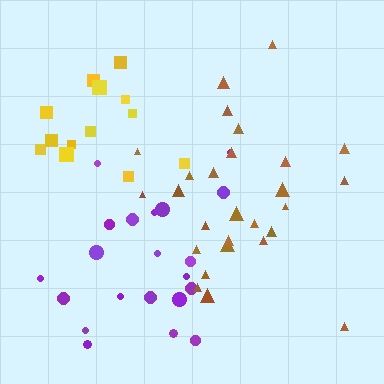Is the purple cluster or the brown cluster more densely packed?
Purple.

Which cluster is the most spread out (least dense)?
Brown.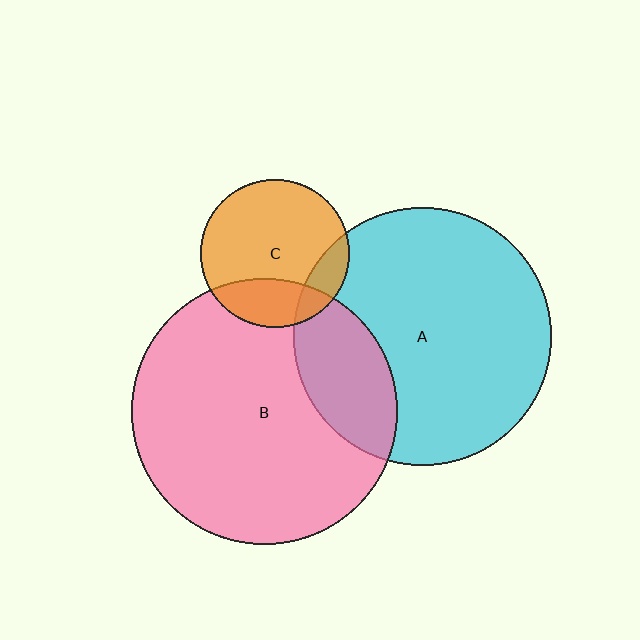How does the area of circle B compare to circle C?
Approximately 3.2 times.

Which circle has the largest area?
Circle B (pink).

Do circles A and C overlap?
Yes.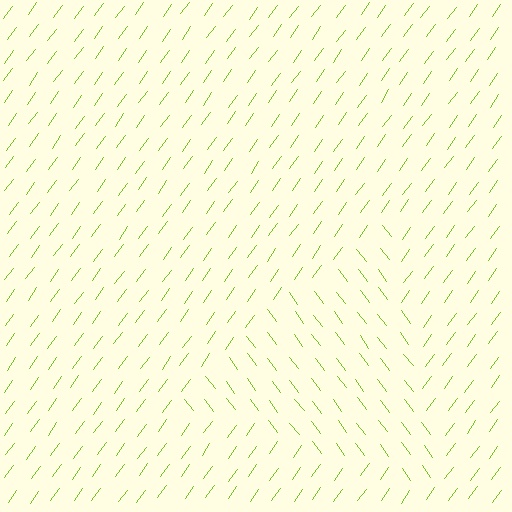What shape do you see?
I see a triangle.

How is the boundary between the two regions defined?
The boundary is defined purely by a change in line orientation (approximately 73 degrees difference). All lines are the same color and thickness.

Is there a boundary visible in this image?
Yes, there is a texture boundary formed by a change in line orientation.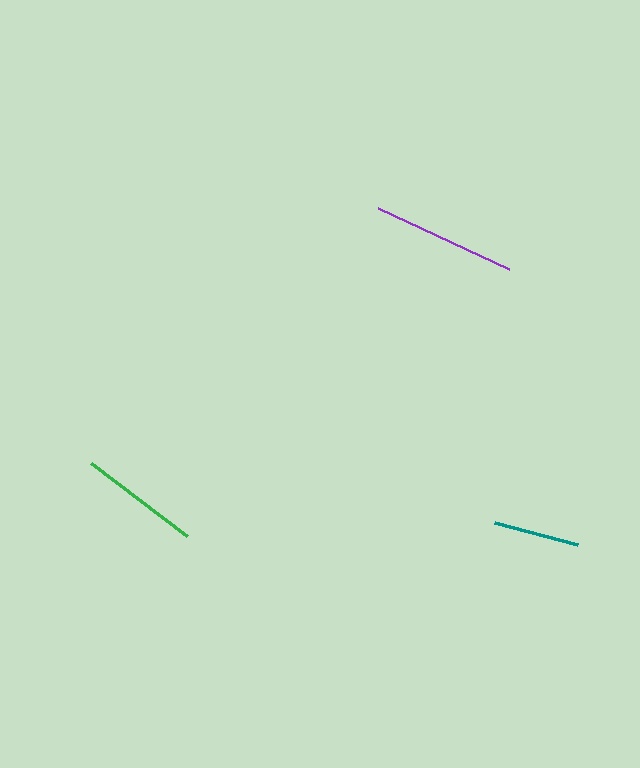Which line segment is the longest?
The purple line is the longest at approximately 144 pixels.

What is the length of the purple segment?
The purple segment is approximately 144 pixels long.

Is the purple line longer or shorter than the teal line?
The purple line is longer than the teal line.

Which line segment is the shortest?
The teal line is the shortest at approximately 86 pixels.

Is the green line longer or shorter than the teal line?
The green line is longer than the teal line.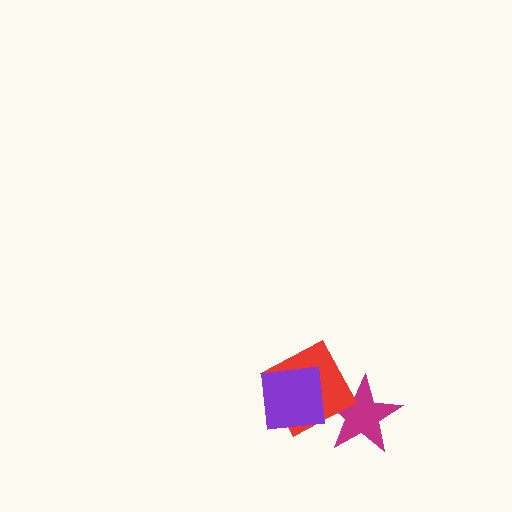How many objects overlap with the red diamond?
2 objects overlap with the red diamond.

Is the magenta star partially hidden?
Yes, it is partially covered by another shape.